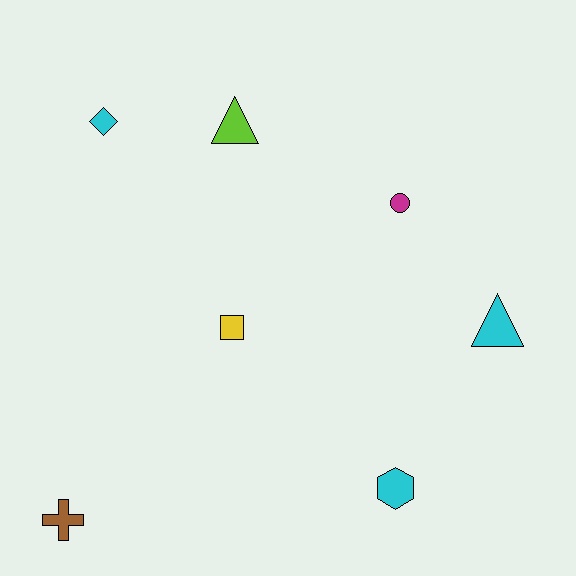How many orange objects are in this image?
There are no orange objects.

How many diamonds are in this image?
There is 1 diamond.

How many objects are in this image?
There are 7 objects.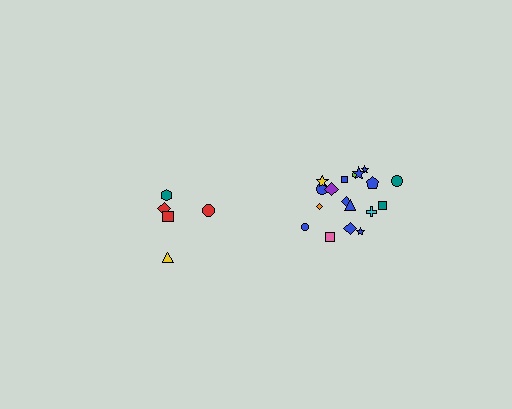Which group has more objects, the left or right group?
The right group.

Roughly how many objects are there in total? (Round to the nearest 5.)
Roughly 25 objects in total.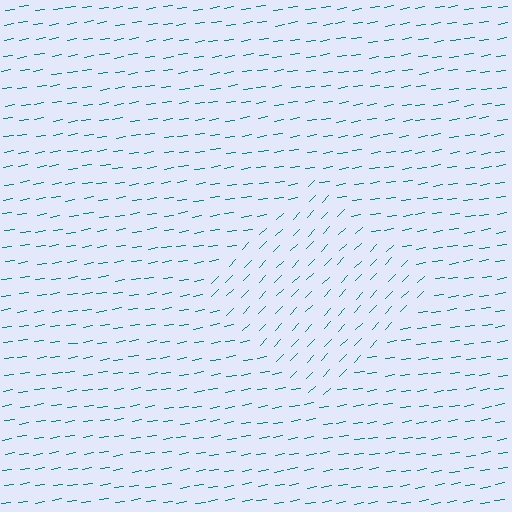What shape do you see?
I see a diamond.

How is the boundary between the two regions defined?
The boundary is defined purely by a change in line orientation (approximately 37 degrees difference). All lines are the same color and thickness.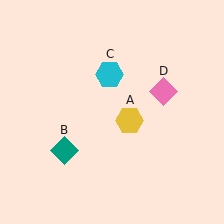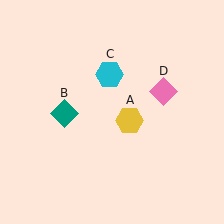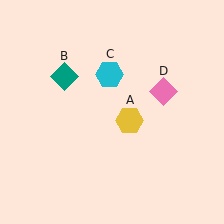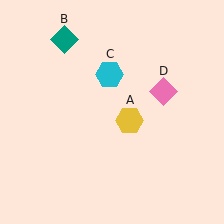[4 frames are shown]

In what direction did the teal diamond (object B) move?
The teal diamond (object B) moved up.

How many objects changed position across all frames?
1 object changed position: teal diamond (object B).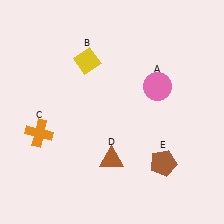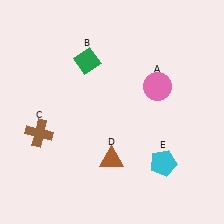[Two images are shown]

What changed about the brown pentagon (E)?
In Image 1, E is brown. In Image 2, it changed to cyan.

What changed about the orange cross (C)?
In Image 1, C is orange. In Image 2, it changed to brown.